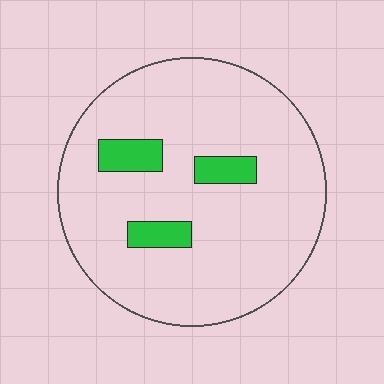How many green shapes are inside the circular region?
3.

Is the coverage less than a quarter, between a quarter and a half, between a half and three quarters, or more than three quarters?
Less than a quarter.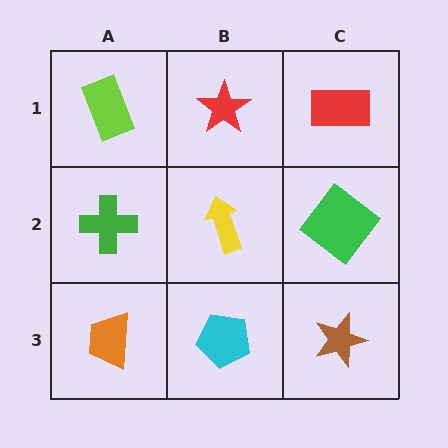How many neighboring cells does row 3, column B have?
3.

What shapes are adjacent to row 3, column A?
A green cross (row 2, column A), a cyan pentagon (row 3, column B).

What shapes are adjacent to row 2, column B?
A red star (row 1, column B), a cyan pentagon (row 3, column B), a green cross (row 2, column A), a green diamond (row 2, column C).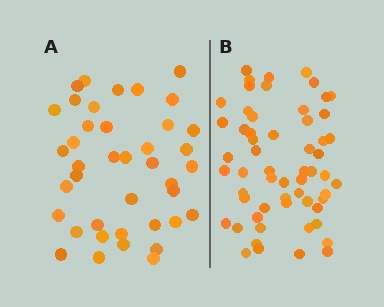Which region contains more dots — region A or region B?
Region B (the right region) has more dots.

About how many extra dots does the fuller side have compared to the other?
Region B has approximately 20 more dots than region A.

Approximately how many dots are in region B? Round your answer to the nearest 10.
About 60 dots. (The exact count is 58, which rounds to 60.)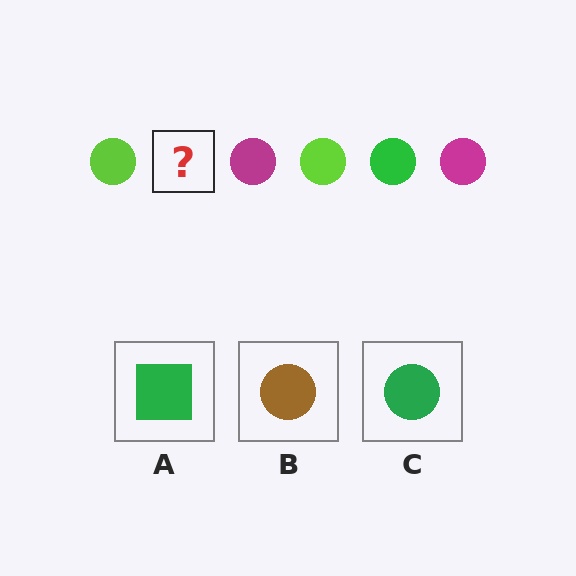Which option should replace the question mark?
Option C.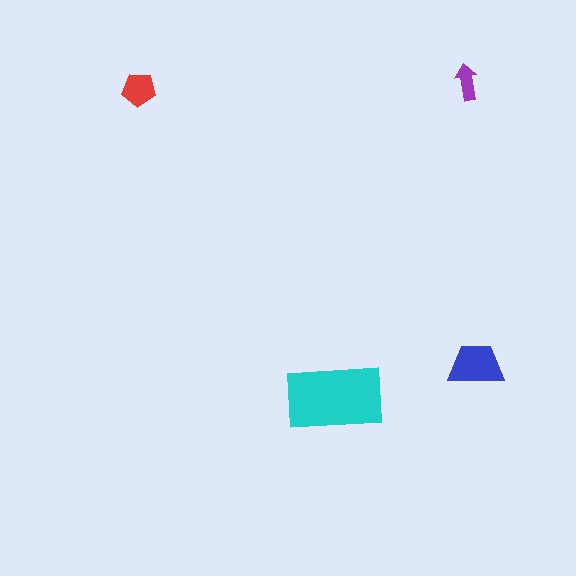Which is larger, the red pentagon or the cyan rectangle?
The cyan rectangle.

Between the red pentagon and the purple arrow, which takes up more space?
The red pentagon.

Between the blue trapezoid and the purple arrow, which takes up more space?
The blue trapezoid.